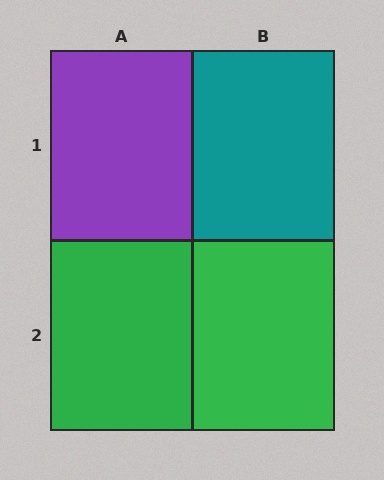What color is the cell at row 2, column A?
Green.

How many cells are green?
2 cells are green.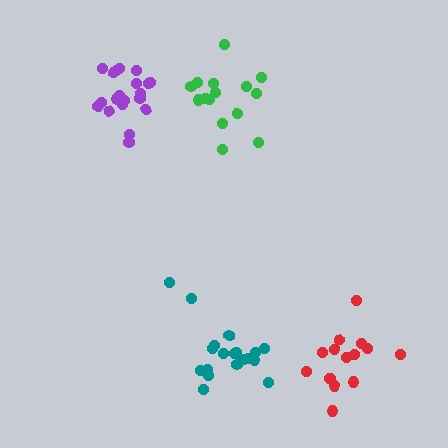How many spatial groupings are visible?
There are 4 spatial groupings.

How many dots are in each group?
Group 1: 20 dots, Group 2: 20 dots, Group 3: 15 dots, Group 4: 15 dots (70 total).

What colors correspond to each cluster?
The clusters are colored: purple, teal, green, red.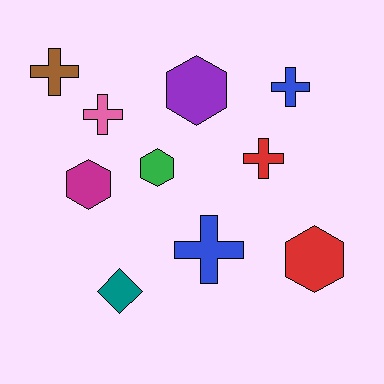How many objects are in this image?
There are 10 objects.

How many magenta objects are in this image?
There is 1 magenta object.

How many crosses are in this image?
There are 5 crosses.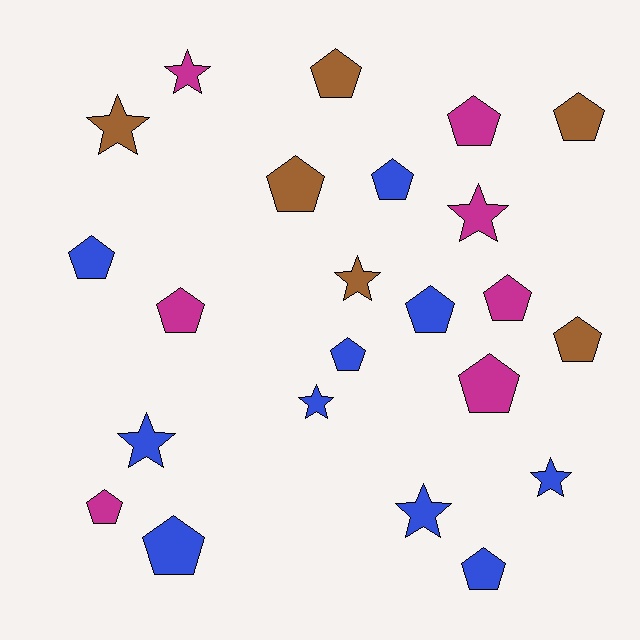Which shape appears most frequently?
Pentagon, with 15 objects.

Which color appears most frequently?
Blue, with 10 objects.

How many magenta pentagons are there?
There are 5 magenta pentagons.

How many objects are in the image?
There are 23 objects.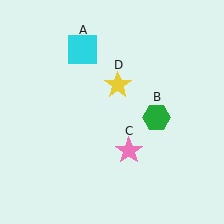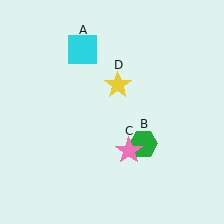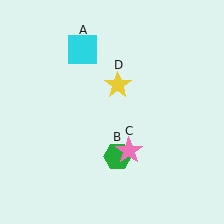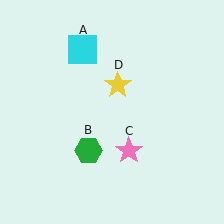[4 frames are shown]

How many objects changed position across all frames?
1 object changed position: green hexagon (object B).